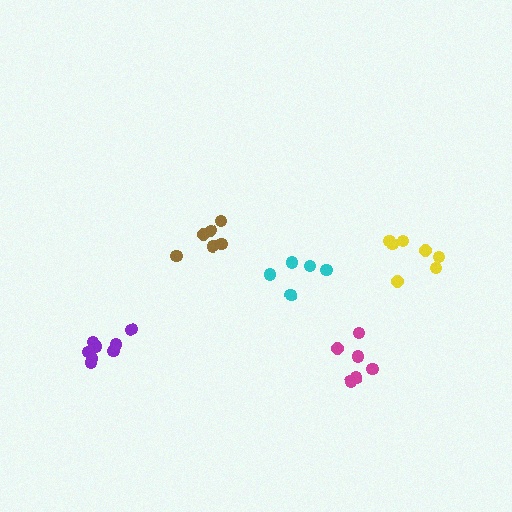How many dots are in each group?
Group 1: 5 dots, Group 2: 8 dots, Group 3: 6 dots, Group 4: 7 dots, Group 5: 6 dots (32 total).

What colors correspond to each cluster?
The clusters are colored: cyan, purple, brown, yellow, magenta.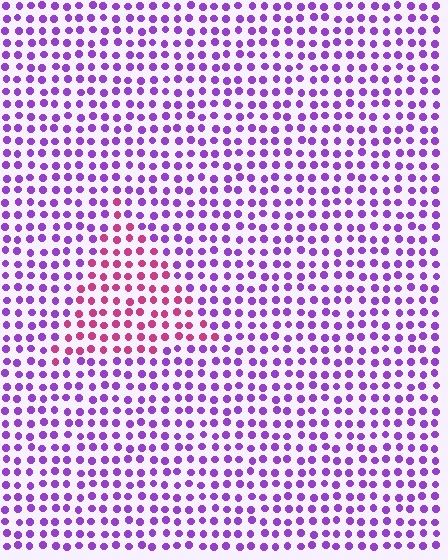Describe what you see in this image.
The image is filled with small purple elements in a uniform arrangement. A triangle-shaped region is visible where the elements are tinted to a slightly different hue, forming a subtle color boundary.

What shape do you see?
I see a triangle.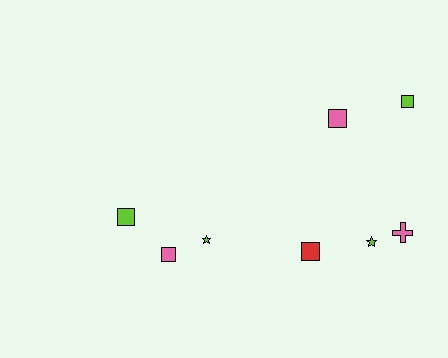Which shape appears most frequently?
Square, with 5 objects.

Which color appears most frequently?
Lime, with 4 objects.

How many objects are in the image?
There are 8 objects.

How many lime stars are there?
There are 2 lime stars.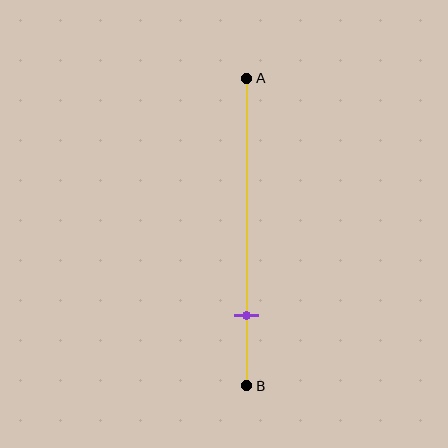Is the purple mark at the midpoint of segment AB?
No, the mark is at about 75% from A, not at the 50% midpoint.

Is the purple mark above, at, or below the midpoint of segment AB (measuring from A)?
The purple mark is below the midpoint of segment AB.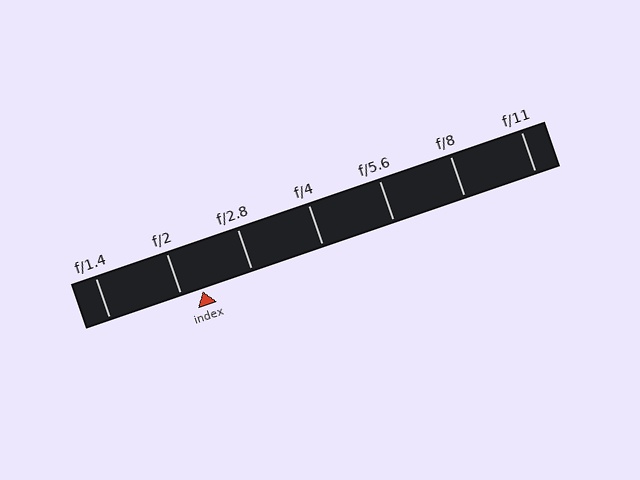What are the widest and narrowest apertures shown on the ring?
The widest aperture shown is f/1.4 and the narrowest is f/11.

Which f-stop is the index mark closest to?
The index mark is closest to f/2.